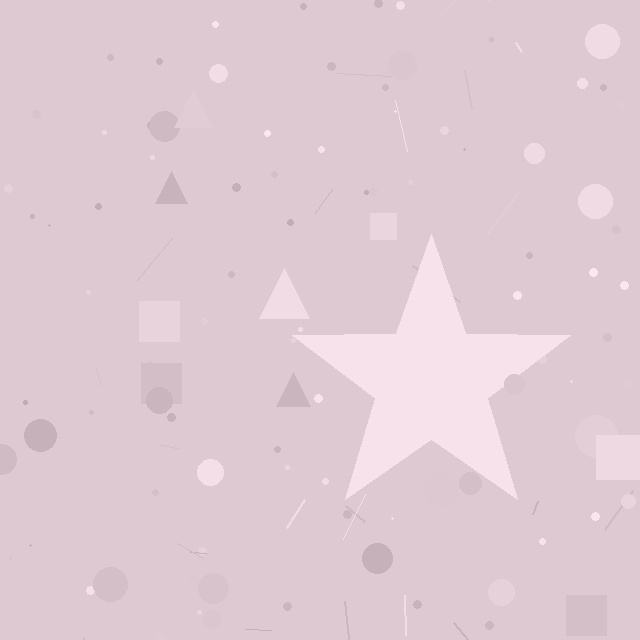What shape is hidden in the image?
A star is hidden in the image.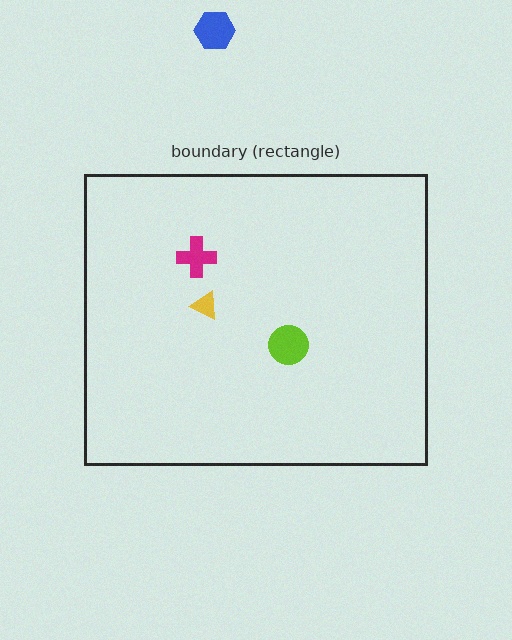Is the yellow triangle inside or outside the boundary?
Inside.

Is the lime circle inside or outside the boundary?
Inside.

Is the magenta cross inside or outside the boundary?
Inside.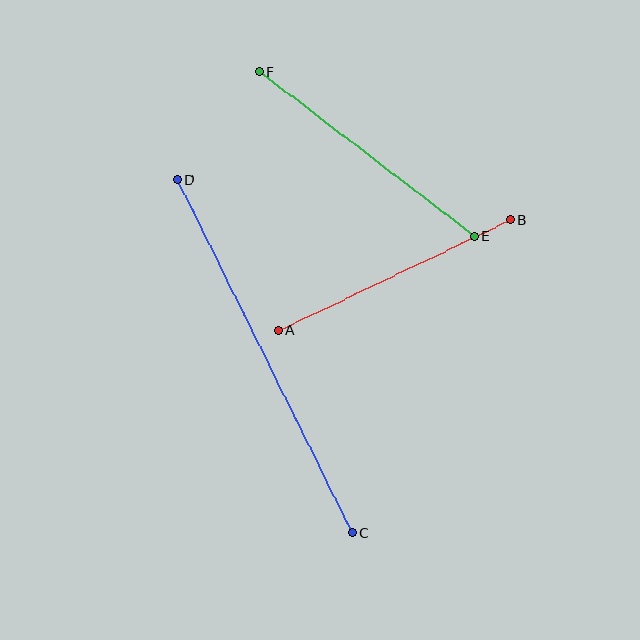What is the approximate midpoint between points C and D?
The midpoint is at approximately (265, 356) pixels.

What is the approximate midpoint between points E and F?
The midpoint is at approximately (367, 154) pixels.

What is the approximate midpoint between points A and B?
The midpoint is at approximately (394, 275) pixels.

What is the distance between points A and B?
The distance is approximately 257 pixels.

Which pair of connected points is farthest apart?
Points C and D are farthest apart.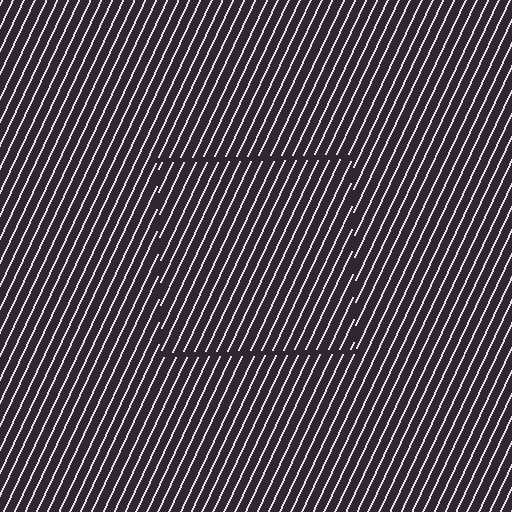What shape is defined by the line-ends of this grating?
An illusory square. The interior of the shape contains the same grating, shifted by half a period — the contour is defined by the phase discontinuity where line-ends from the inner and outer gratings abut.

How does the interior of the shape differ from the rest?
The interior of the shape contains the same grating, shifted by half a period — the contour is defined by the phase discontinuity where line-ends from the inner and outer gratings abut.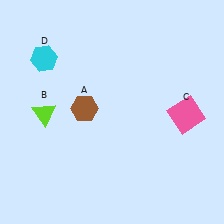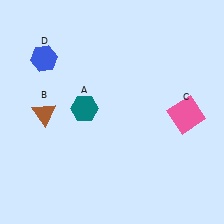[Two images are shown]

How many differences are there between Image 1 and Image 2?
There are 3 differences between the two images.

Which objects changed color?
A changed from brown to teal. B changed from lime to brown. D changed from cyan to blue.